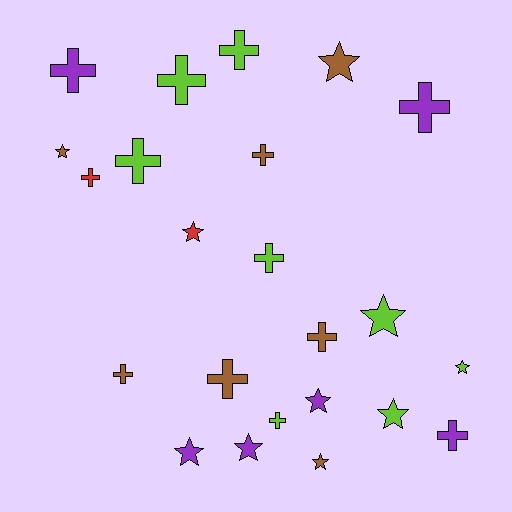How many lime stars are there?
There are 3 lime stars.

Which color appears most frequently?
Lime, with 8 objects.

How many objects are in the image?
There are 23 objects.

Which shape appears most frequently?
Cross, with 13 objects.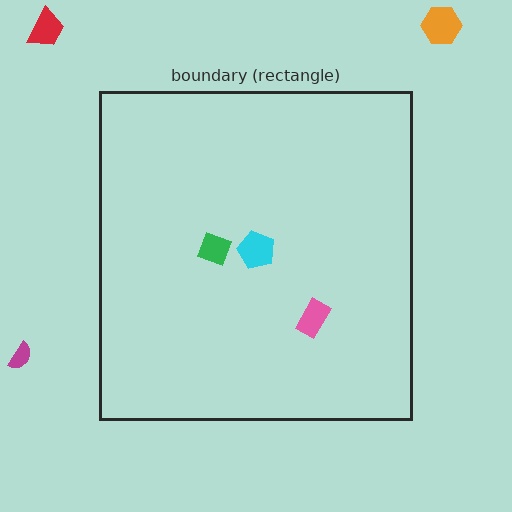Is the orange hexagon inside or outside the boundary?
Outside.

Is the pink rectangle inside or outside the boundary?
Inside.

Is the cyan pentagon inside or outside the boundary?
Inside.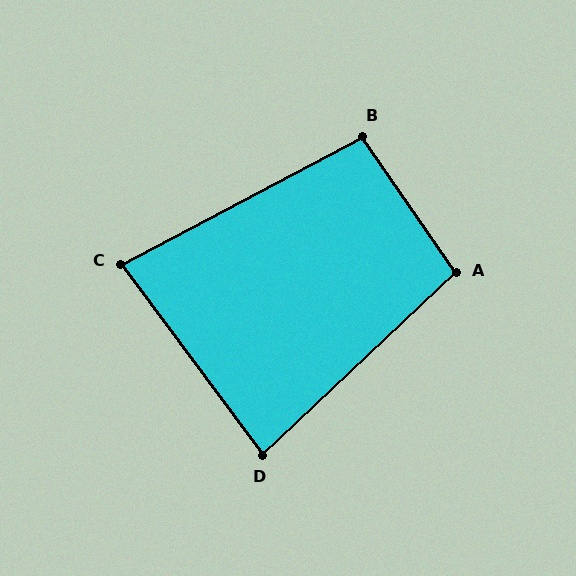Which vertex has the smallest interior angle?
C, at approximately 81 degrees.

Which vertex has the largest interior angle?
A, at approximately 99 degrees.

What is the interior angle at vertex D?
Approximately 83 degrees (acute).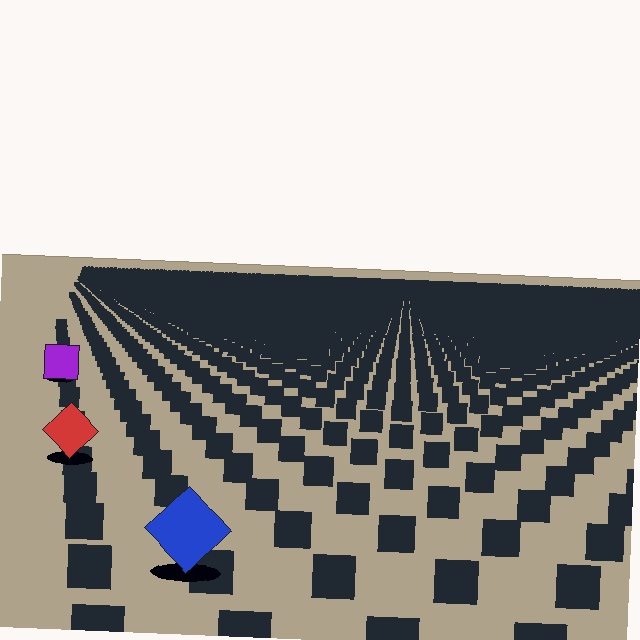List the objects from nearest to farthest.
From nearest to farthest: the blue diamond, the red diamond, the purple square.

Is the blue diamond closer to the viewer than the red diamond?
Yes. The blue diamond is closer — you can tell from the texture gradient: the ground texture is coarser near it.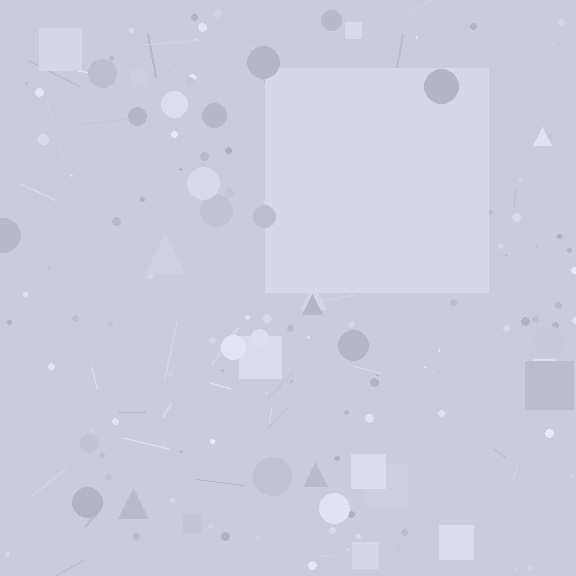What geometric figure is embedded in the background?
A square is embedded in the background.